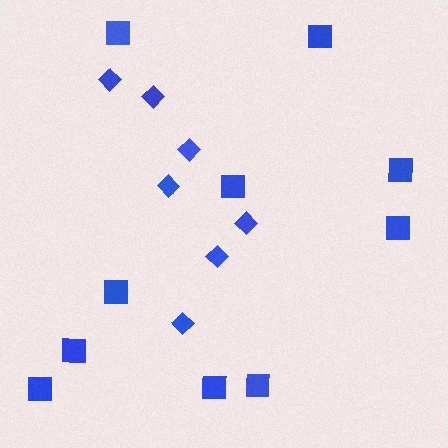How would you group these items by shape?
There are 2 groups: one group of diamonds (7) and one group of squares (10).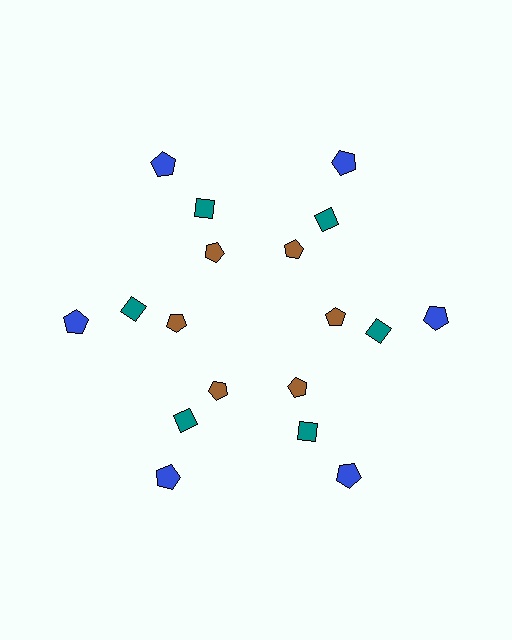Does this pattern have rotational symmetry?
Yes, this pattern has 6-fold rotational symmetry. It looks the same after rotating 60 degrees around the center.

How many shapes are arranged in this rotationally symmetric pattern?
There are 18 shapes, arranged in 6 groups of 3.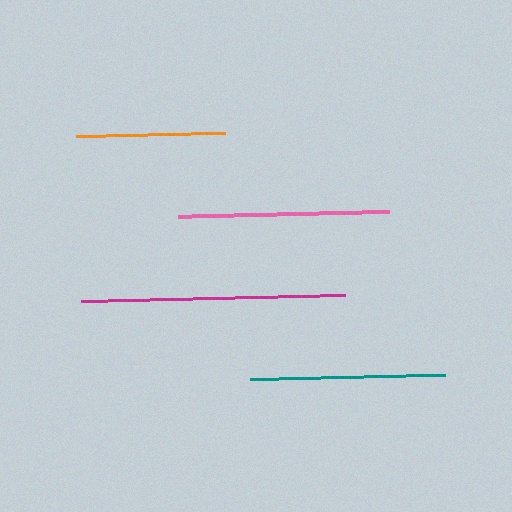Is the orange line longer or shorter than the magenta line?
The magenta line is longer than the orange line.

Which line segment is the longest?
The magenta line is the longest at approximately 264 pixels.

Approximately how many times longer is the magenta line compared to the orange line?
The magenta line is approximately 1.8 times the length of the orange line.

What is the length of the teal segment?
The teal segment is approximately 194 pixels long.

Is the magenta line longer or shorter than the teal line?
The magenta line is longer than the teal line.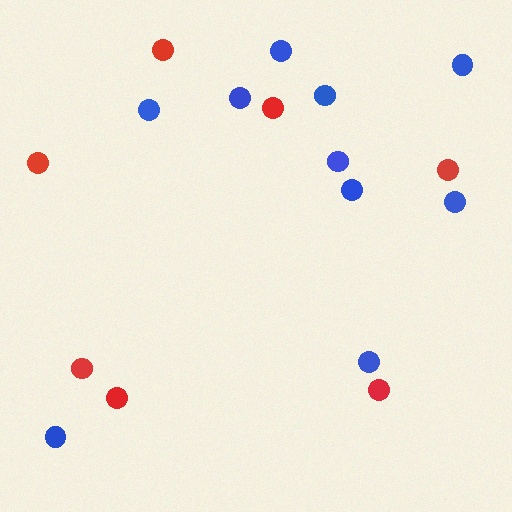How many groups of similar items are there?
There are 2 groups: one group of blue circles (10) and one group of red circles (7).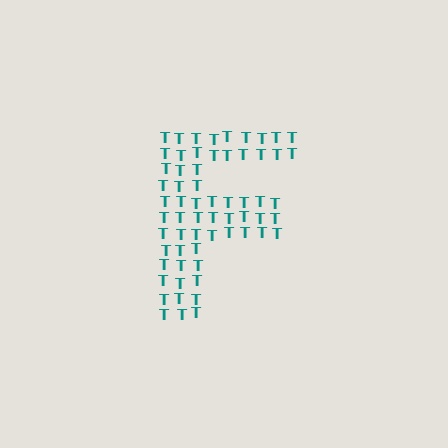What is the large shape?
The large shape is the letter F.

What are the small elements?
The small elements are letter T's.